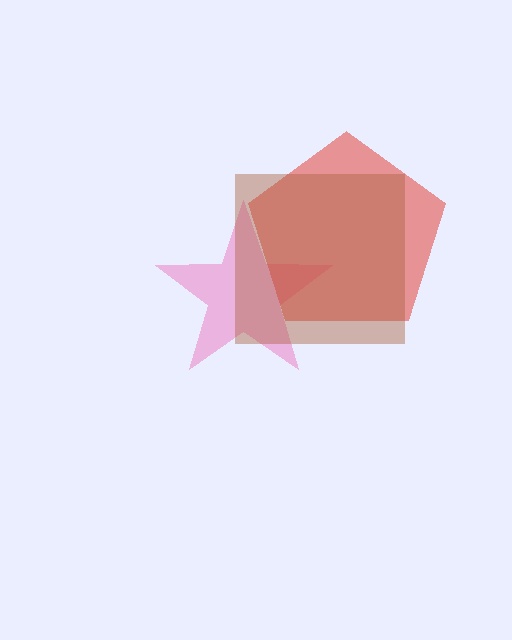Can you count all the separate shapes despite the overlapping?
Yes, there are 3 separate shapes.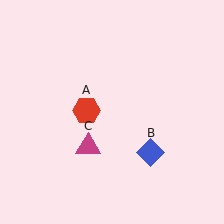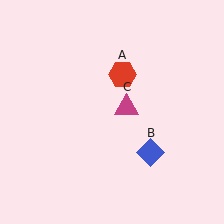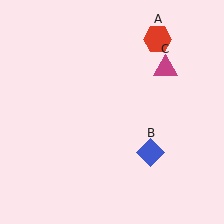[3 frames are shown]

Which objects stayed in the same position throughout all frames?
Blue diamond (object B) remained stationary.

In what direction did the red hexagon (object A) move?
The red hexagon (object A) moved up and to the right.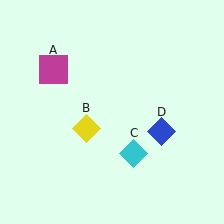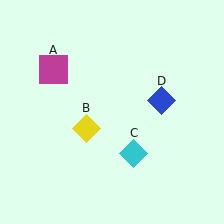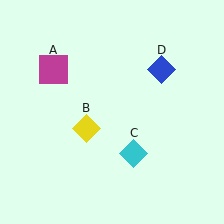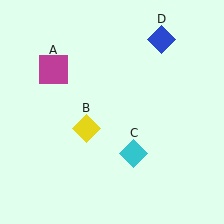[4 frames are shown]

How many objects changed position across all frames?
1 object changed position: blue diamond (object D).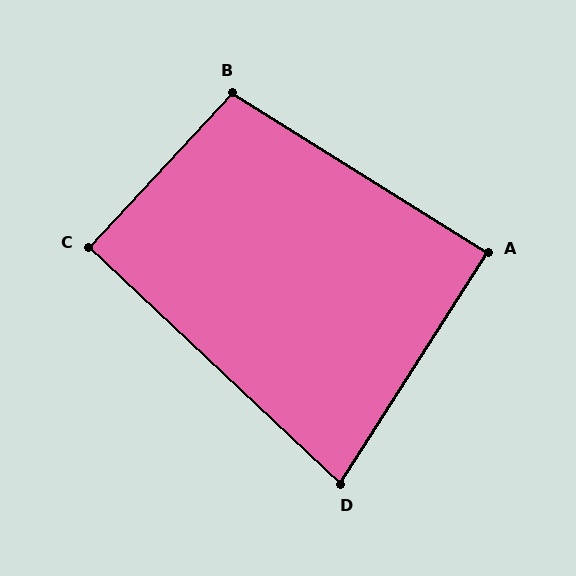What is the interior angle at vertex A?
Approximately 90 degrees (approximately right).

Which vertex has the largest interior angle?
B, at approximately 101 degrees.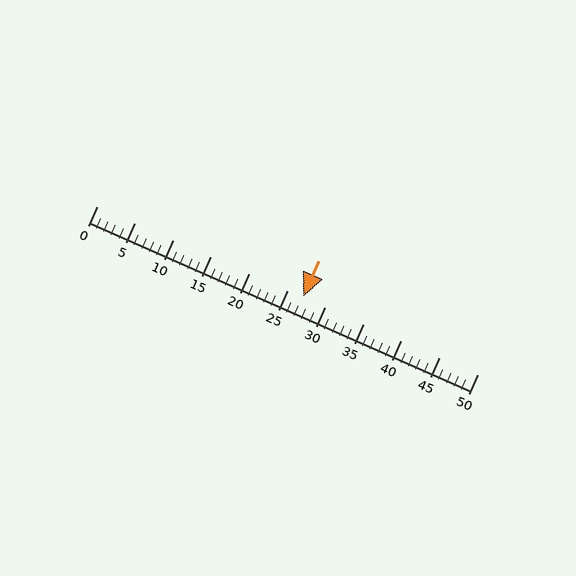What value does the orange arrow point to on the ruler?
The orange arrow points to approximately 27.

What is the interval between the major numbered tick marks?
The major tick marks are spaced 5 units apart.